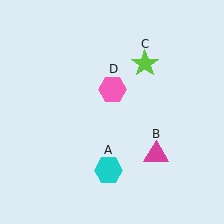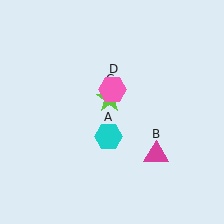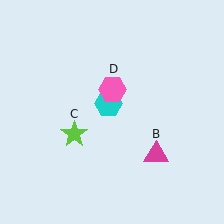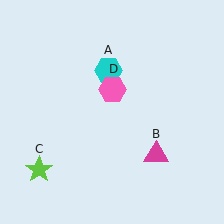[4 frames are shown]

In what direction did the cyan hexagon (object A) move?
The cyan hexagon (object A) moved up.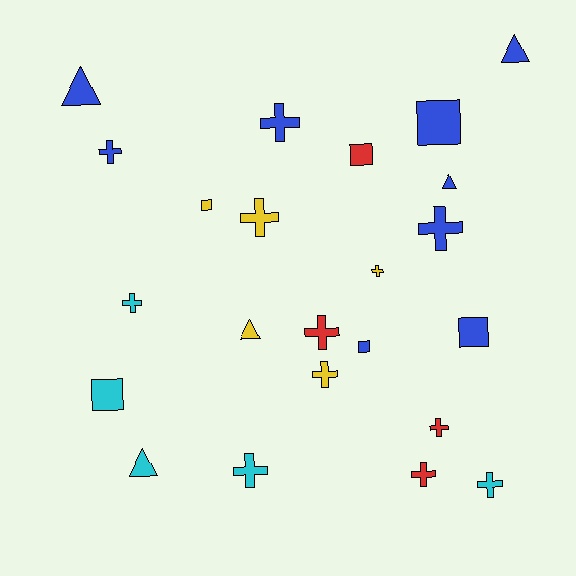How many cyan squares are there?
There is 1 cyan square.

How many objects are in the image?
There are 23 objects.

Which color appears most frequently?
Blue, with 9 objects.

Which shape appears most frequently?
Cross, with 12 objects.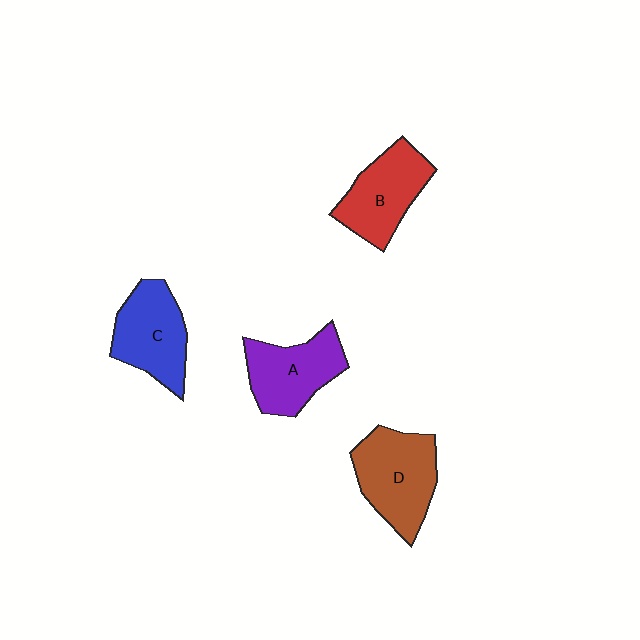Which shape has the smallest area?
Shape B (red).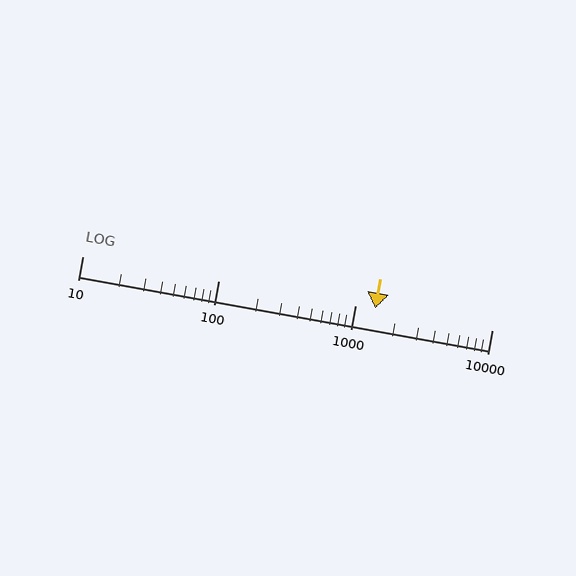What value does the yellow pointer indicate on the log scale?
The pointer indicates approximately 1400.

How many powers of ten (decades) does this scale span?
The scale spans 3 decades, from 10 to 10000.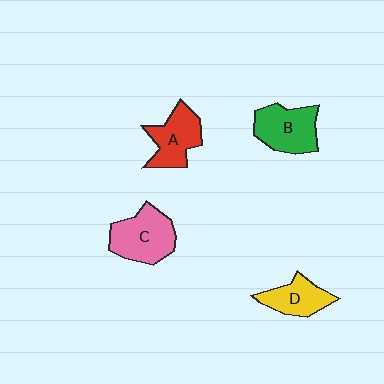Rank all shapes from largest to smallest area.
From largest to smallest: C (pink), B (green), A (red), D (yellow).